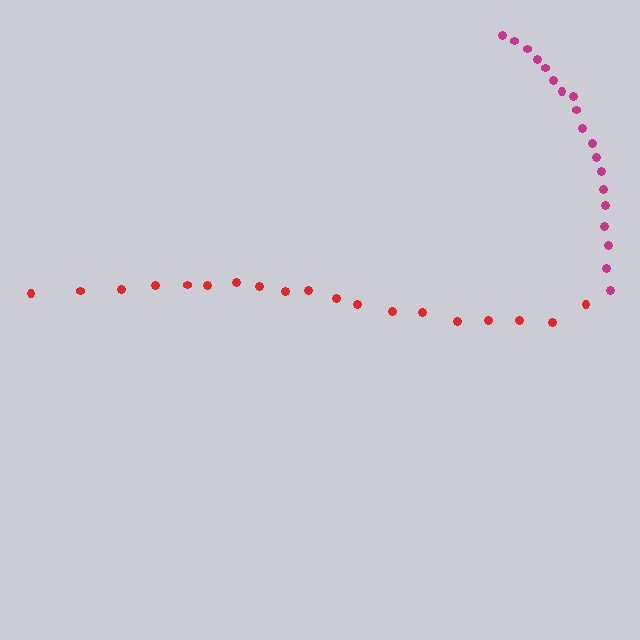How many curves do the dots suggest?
There are 2 distinct paths.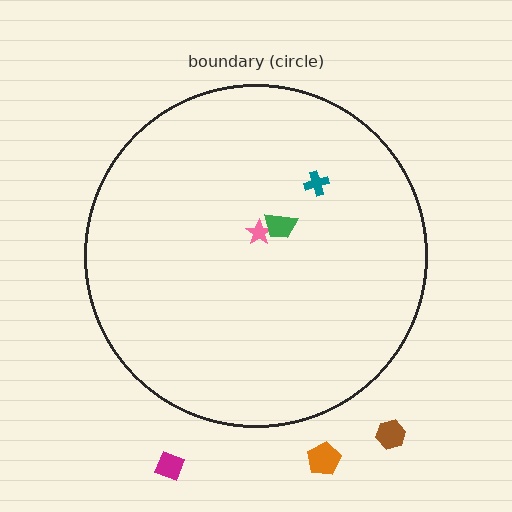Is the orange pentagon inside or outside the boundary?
Outside.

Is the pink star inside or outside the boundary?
Inside.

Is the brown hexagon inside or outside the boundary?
Outside.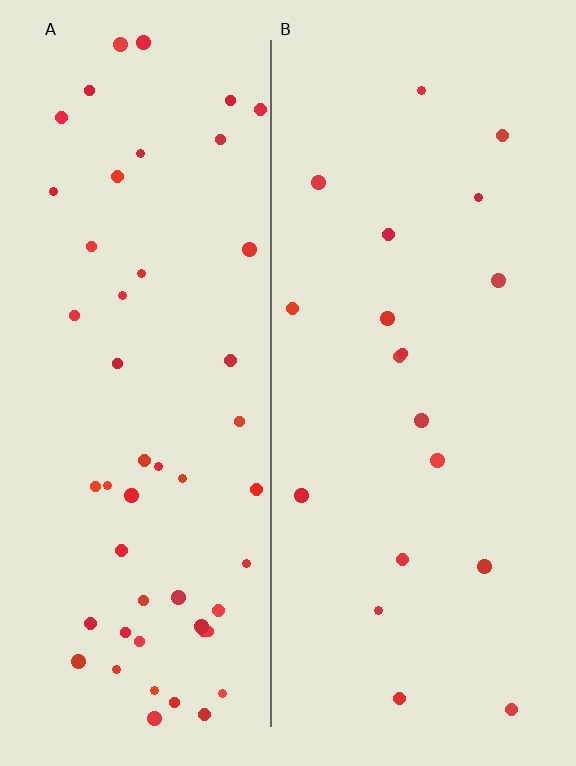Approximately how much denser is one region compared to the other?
Approximately 2.8× — region A over region B.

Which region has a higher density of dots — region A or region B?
A (the left).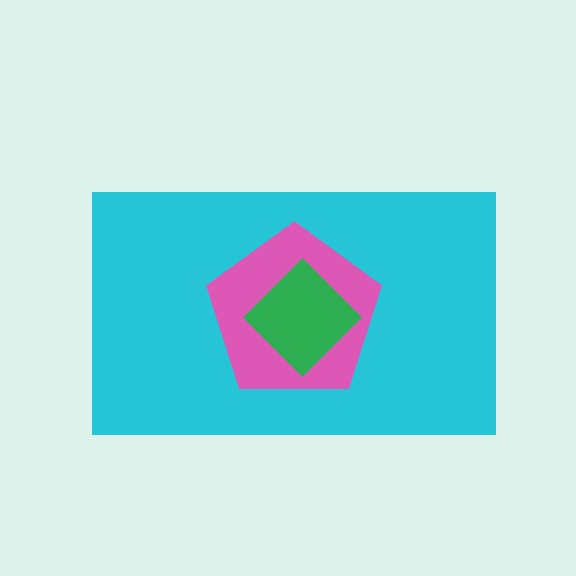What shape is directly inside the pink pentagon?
The green diamond.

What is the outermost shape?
The cyan rectangle.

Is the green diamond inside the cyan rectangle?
Yes.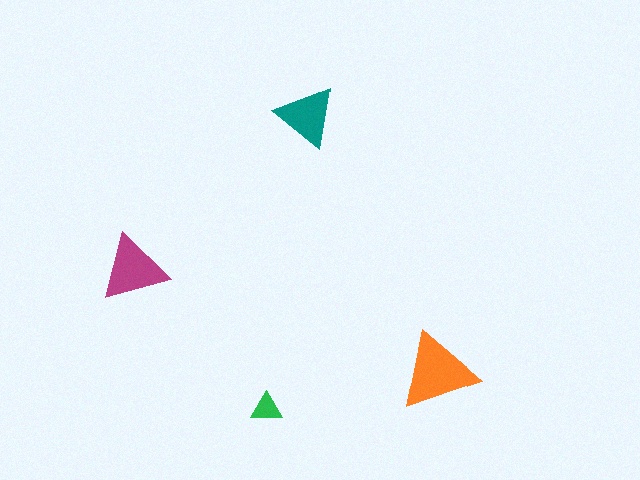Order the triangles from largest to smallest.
the orange one, the magenta one, the teal one, the green one.